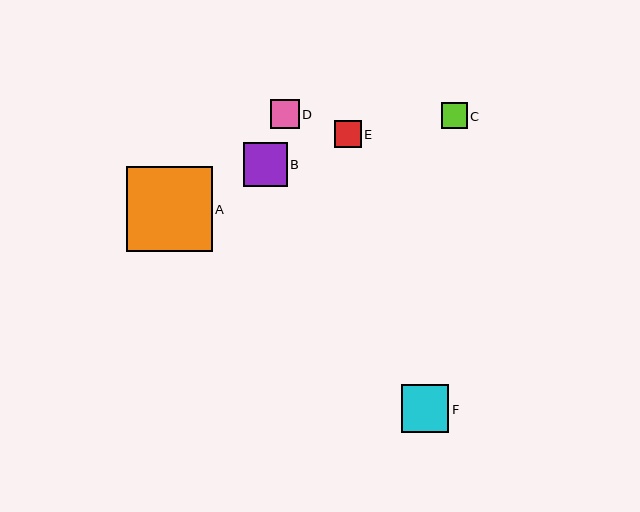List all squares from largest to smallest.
From largest to smallest: A, F, B, D, E, C.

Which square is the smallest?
Square C is the smallest with a size of approximately 26 pixels.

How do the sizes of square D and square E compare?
Square D and square E are approximately the same size.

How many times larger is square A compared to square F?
Square A is approximately 1.8 times the size of square F.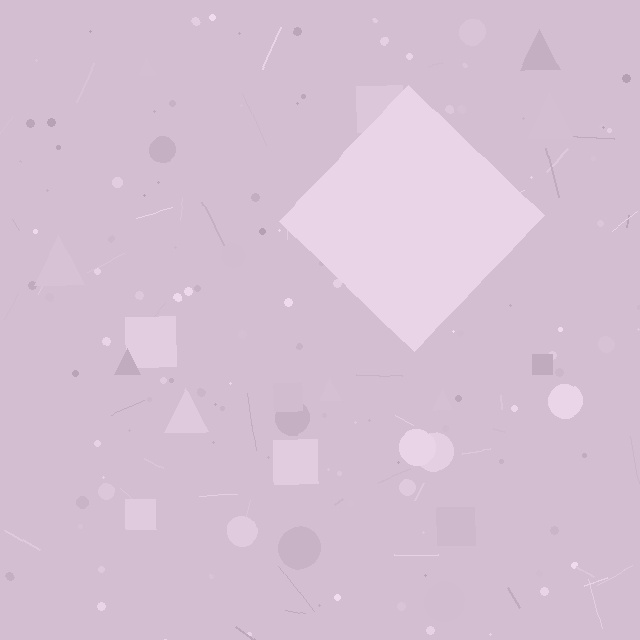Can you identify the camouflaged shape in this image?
The camouflaged shape is a diamond.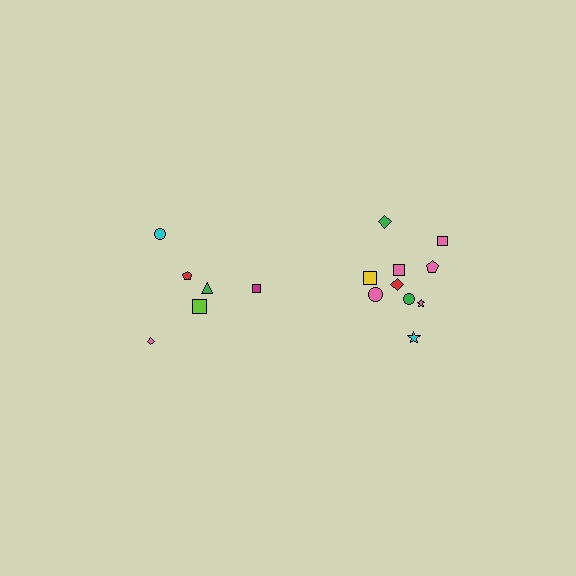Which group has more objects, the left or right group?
The right group.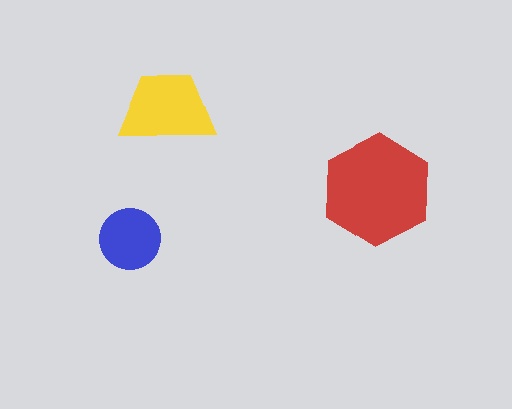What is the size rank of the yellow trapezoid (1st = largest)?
2nd.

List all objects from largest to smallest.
The red hexagon, the yellow trapezoid, the blue circle.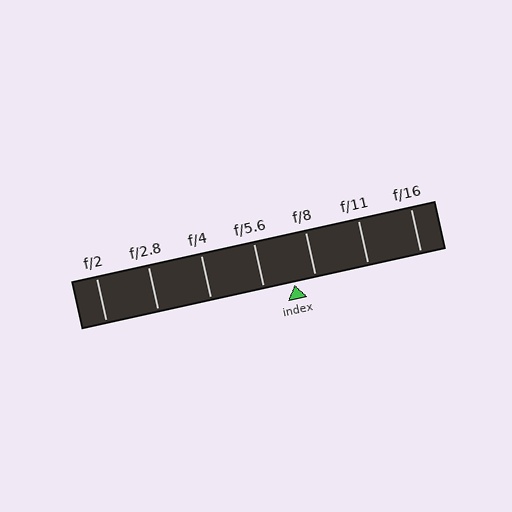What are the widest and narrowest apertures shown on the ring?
The widest aperture shown is f/2 and the narrowest is f/16.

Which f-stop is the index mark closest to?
The index mark is closest to f/8.